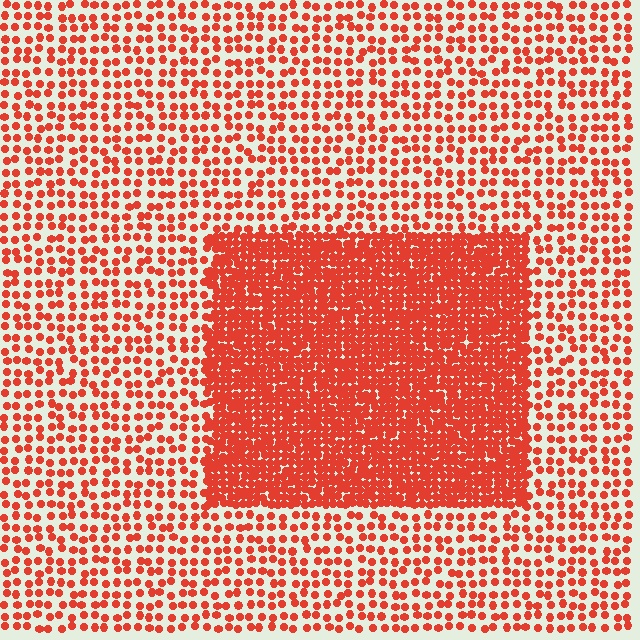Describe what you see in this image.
The image contains small red elements arranged at two different densities. A rectangle-shaped region is visible where the elements are more densely packed than the surrounding area.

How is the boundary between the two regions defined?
The boundary is defined by a change in element density (approximately 2.6x ratio). All elements are the same color, size, and shape.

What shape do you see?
I see a rectangle.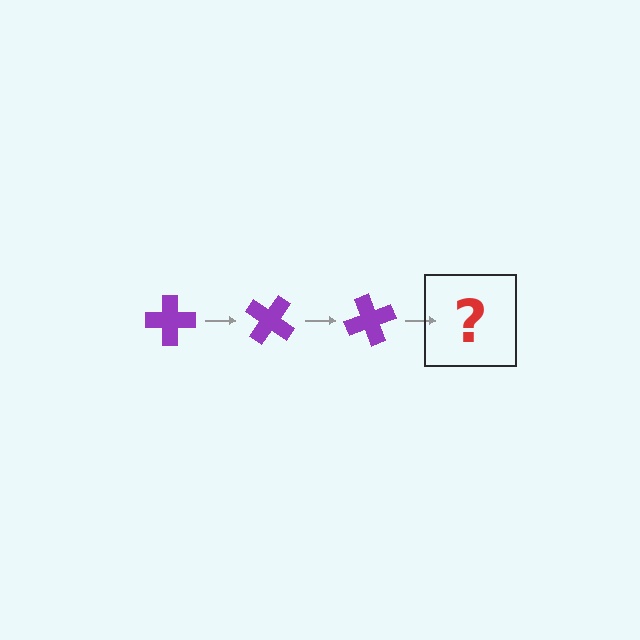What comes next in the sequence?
The next element should be a purple cross rotated 105 degrees.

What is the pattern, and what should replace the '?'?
The pattern is that the cross rotates 35 degrees each step. The '?' should be a purple cross rotated 105 degrees.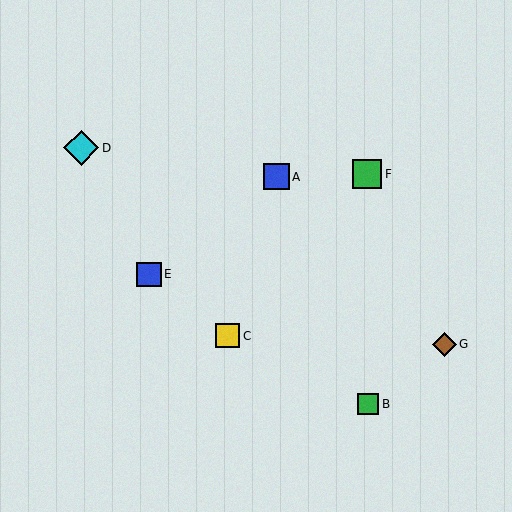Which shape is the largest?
The cyan diamond (labeled D) is the largest.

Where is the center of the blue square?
The center of the blue square is at (149, 275).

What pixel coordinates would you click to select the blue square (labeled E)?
Click at (149, 275) to select the blue square E.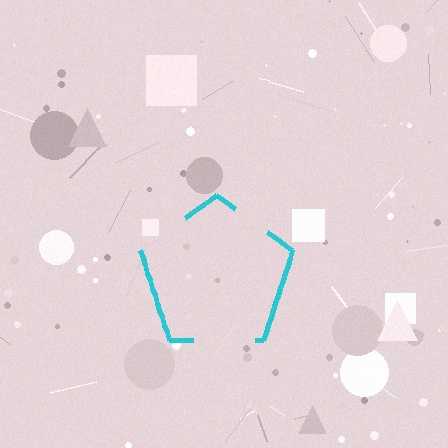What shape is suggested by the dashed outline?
The dashed outline suggests a pentagon.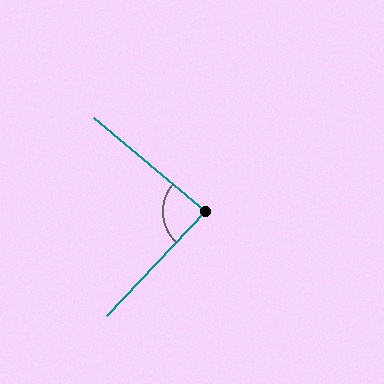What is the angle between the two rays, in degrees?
Approximately 87 degrees.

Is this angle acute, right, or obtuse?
It is approximately a right angle.